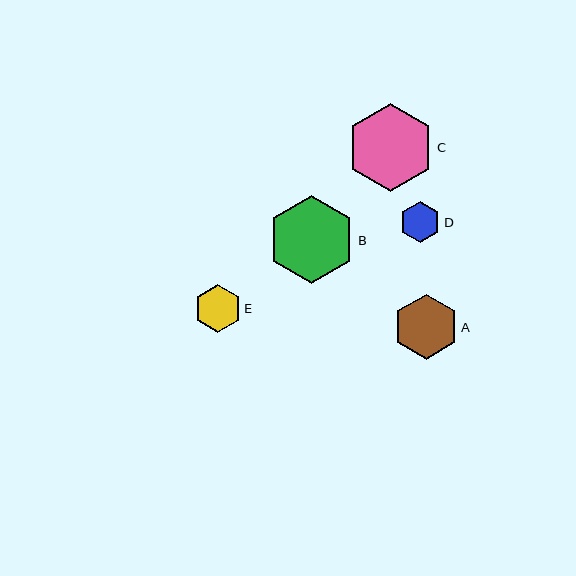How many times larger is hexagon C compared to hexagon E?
Hexagon C is approximately 1.8 times the size of hexagon E.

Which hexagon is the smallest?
Hexagon D is the smallest with a size of approximately 41 pixels.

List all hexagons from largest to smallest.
From largest to smallest: C, B, A, E, D.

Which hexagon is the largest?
Hexagon C is the largest with a size of approximately 88 pixels.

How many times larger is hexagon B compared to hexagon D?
Hexagon B is approximately 2.1 times the size of hexagon D.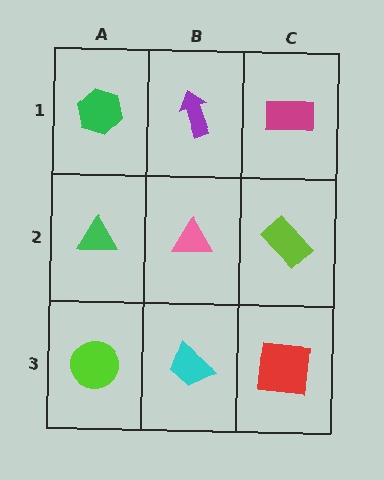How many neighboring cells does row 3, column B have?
3.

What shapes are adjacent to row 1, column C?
A lime rectangle (row 2, column C), a purple arrow (row 1, column B).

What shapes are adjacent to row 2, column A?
A green hexagon (row 1, column A), a lime circle (row 3, column A), a pink triangle (row 2, column B).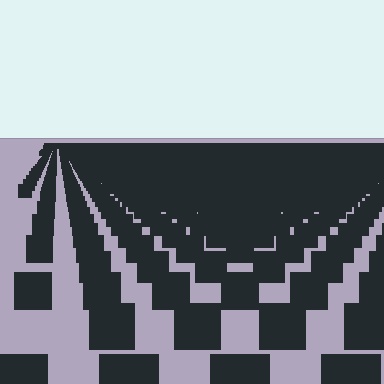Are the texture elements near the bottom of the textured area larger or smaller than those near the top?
Larger. Near the bottom, elements are closer to the viewer and appear at a bigger on-screen size.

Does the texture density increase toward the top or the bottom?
Density increases toward the top.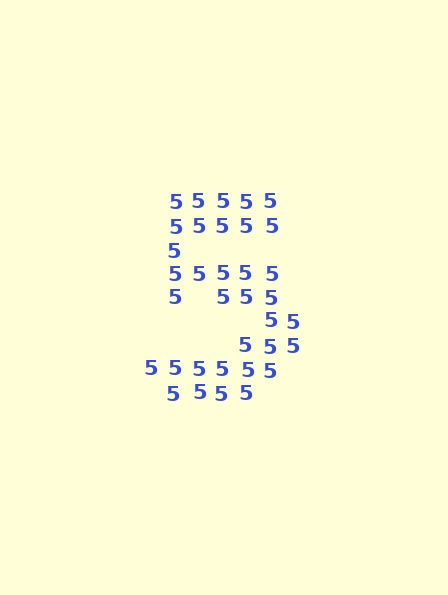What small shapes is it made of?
It is made of small digit 5's.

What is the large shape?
The large shape is the digit 5.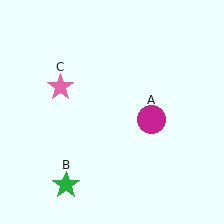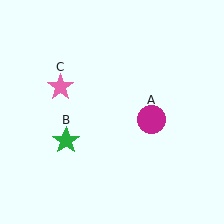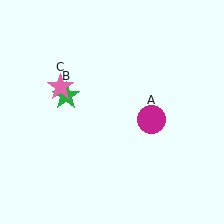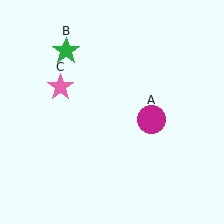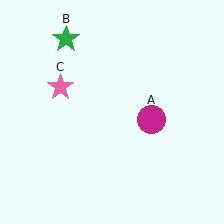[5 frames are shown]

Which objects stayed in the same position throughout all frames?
Magenta circle (object A) and pink star (object C) remained stationary.